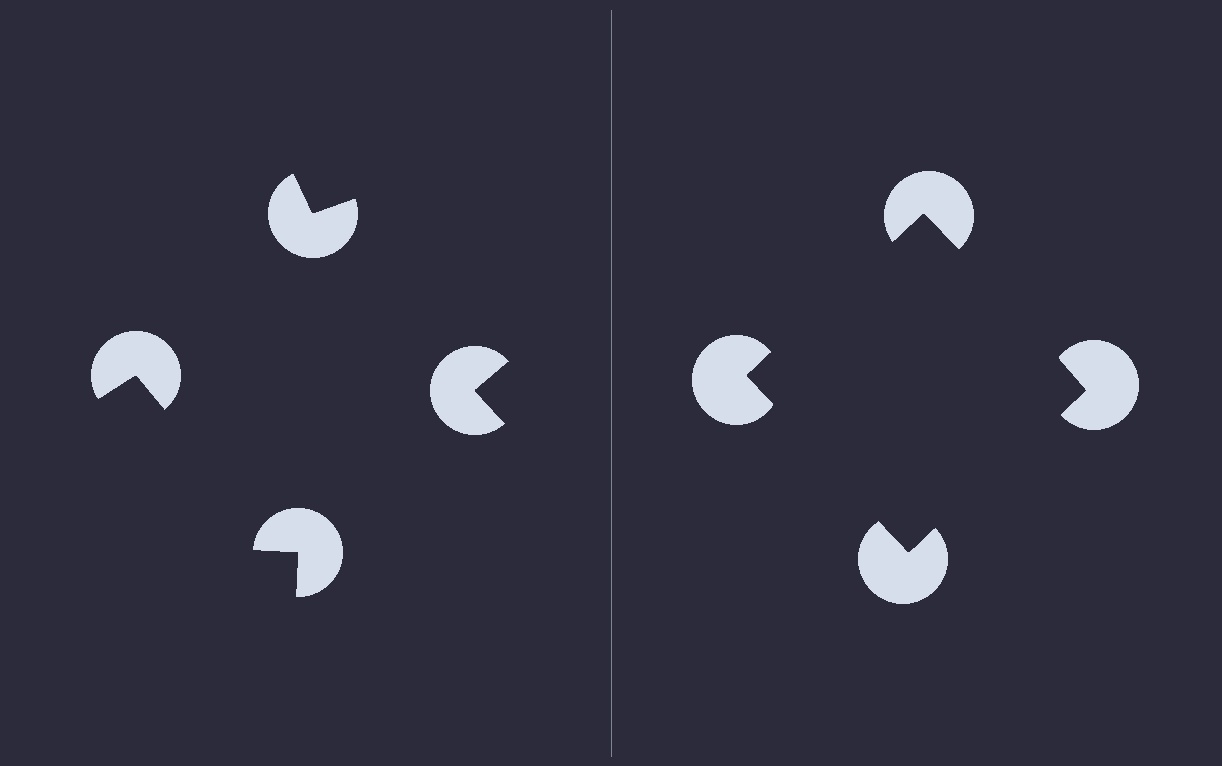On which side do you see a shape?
An illusory square appears on the right side. On the left side the wedge cuts are rotated, so no coherent shape forms.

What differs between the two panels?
The pac-man discs are positioned identically on both sides; only the wedge orientations differ. On the right they align to a square; on the left they are misaligned.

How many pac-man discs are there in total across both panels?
8 — 4 on each side.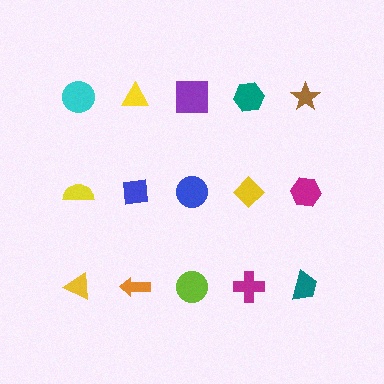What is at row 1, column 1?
A cyan circle.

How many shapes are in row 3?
5 shapes.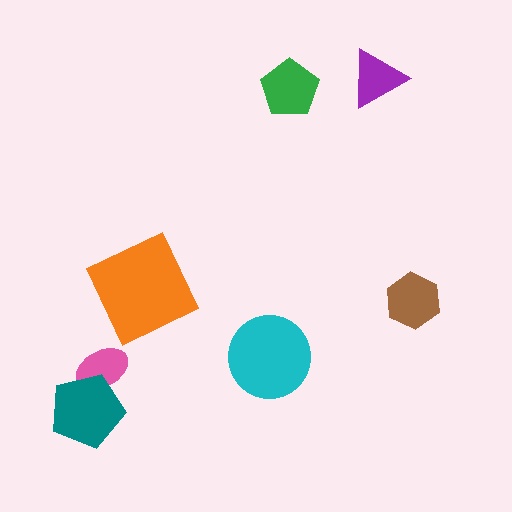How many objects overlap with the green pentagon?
0 objects overlap with the green pentagon.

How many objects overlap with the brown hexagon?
0 objects overlap with the brown hexagon.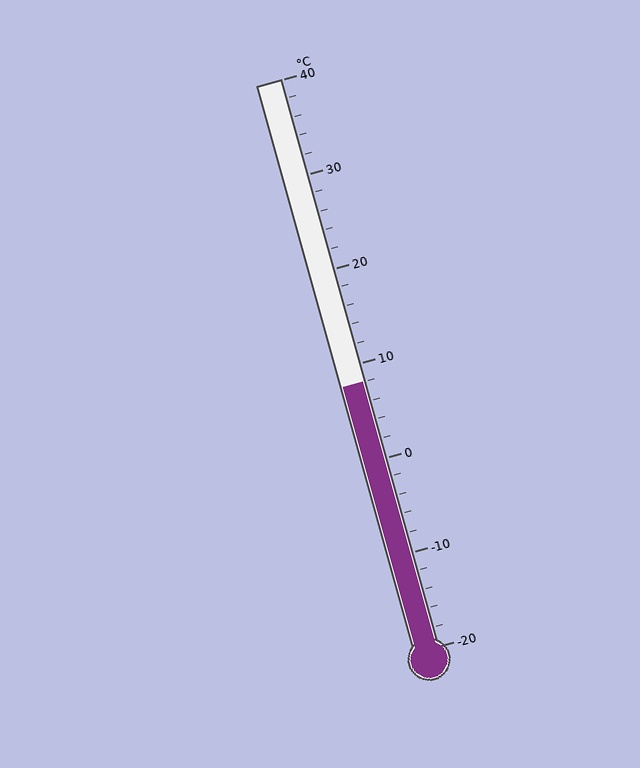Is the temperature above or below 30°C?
The temperature is below 30°C.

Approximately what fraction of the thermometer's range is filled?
The thermometer is filled to approximately 45% of its range.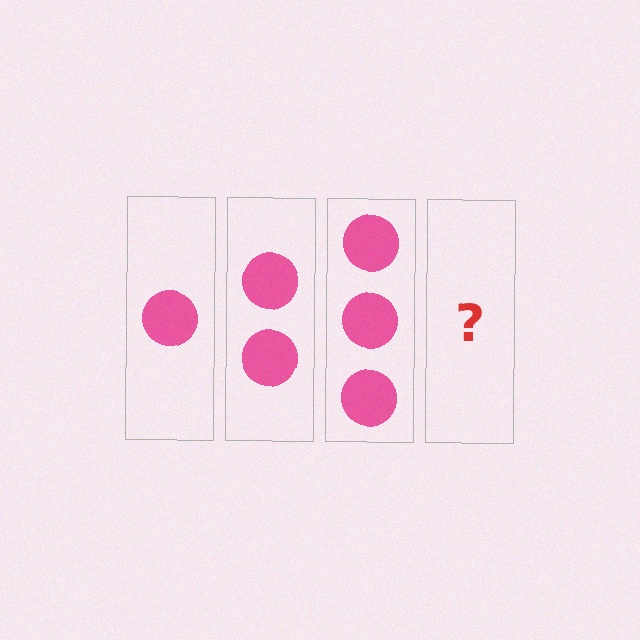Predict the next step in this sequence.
The next step is 4 circles.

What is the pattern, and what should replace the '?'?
The pattern is that each step adds one more circle. The '?' should be 4 circles.